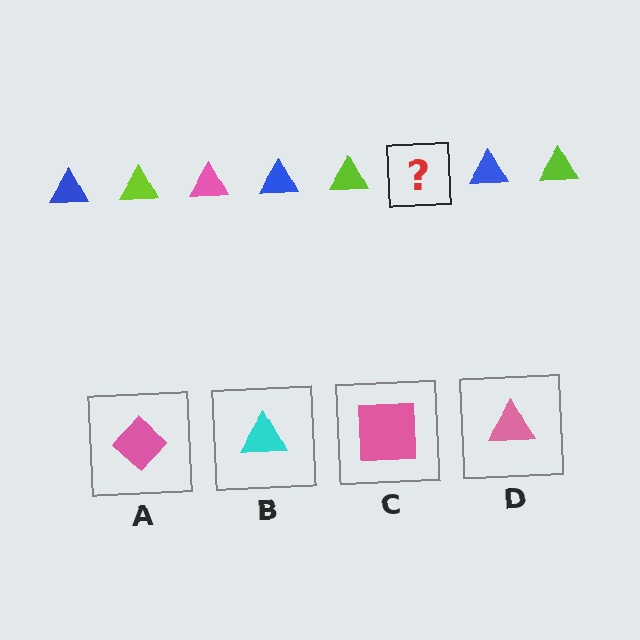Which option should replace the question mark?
Option D.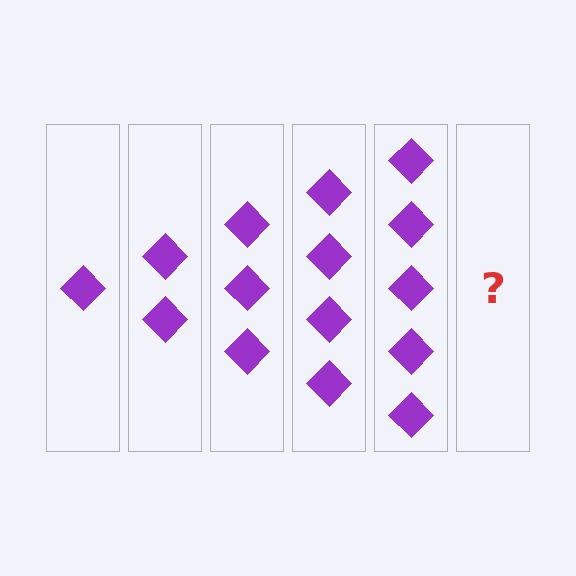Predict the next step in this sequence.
The next step is 6 diamonds.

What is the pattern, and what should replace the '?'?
The pattern is that each step adds one more diamond. The '?' should be 6 diamonds.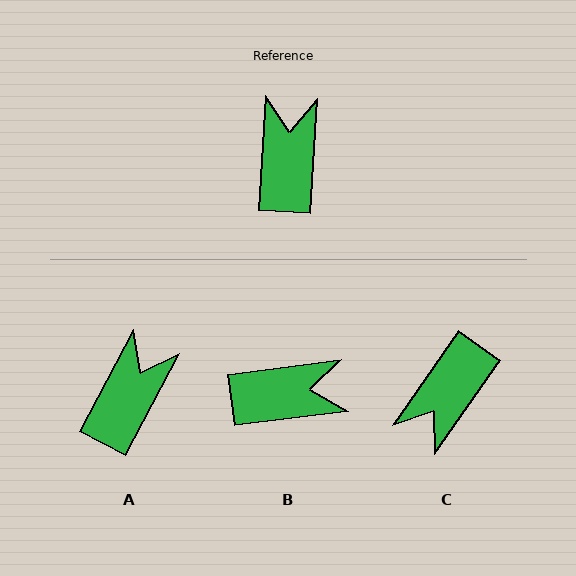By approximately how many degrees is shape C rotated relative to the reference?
Approximately 149 degrees counter-clockwise.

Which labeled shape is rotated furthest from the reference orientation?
C, about 149 degrees away.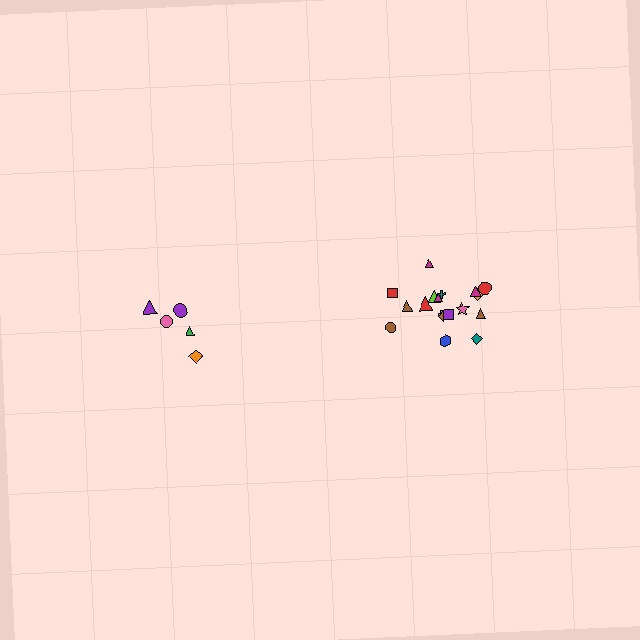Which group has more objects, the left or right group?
The right group.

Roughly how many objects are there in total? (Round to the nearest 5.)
Roughly 25 objects in total.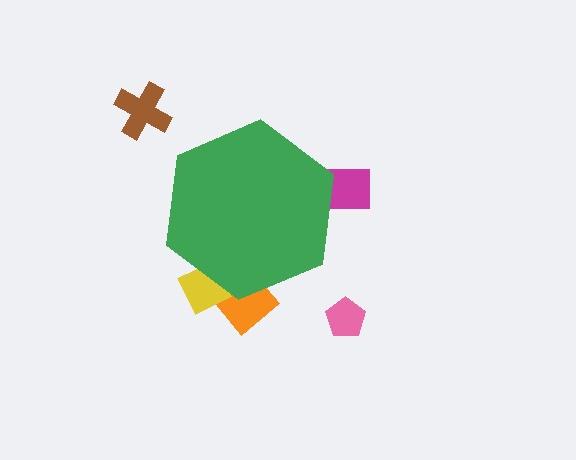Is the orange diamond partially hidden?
Yes, the orange diamond is partially hidden behind the green hexagon.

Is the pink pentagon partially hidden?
No, the pink pentagon is fully visible.